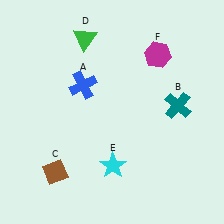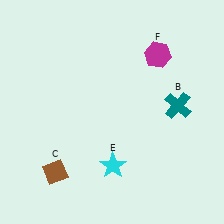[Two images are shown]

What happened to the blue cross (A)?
The blue cross (A) was removed in Image 2. It was in the top-left area of Image 1.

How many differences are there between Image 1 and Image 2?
There are 2 differences between the two images.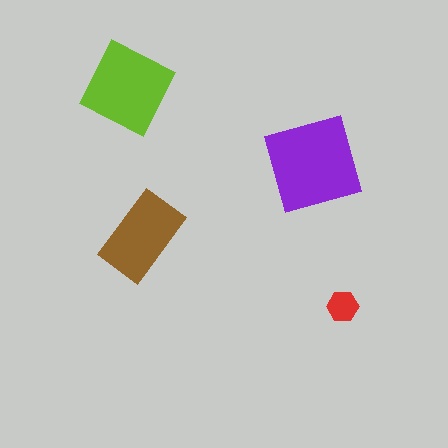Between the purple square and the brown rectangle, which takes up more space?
The purple square.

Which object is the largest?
The purple square.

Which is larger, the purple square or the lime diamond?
The purple square.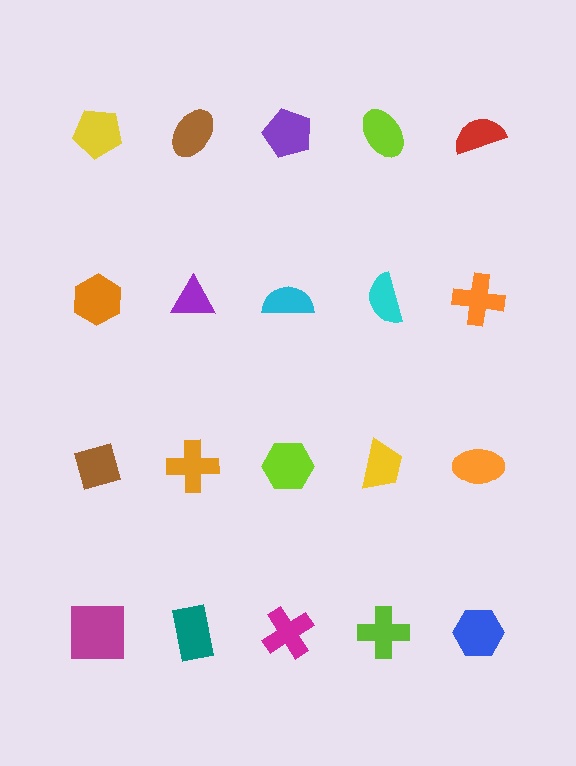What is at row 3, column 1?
A brown diamond.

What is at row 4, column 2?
A teal rectangle.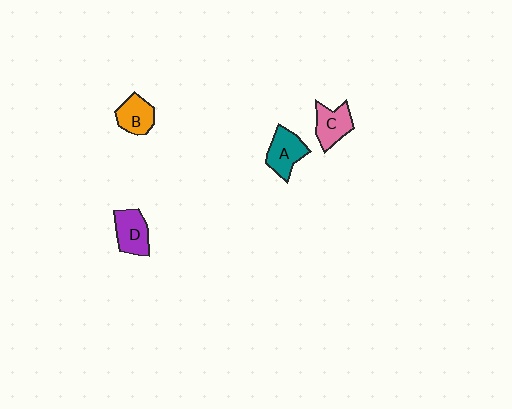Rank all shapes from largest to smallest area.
From largest to smallest: A (teal), D (purple), C (pink), B (orange).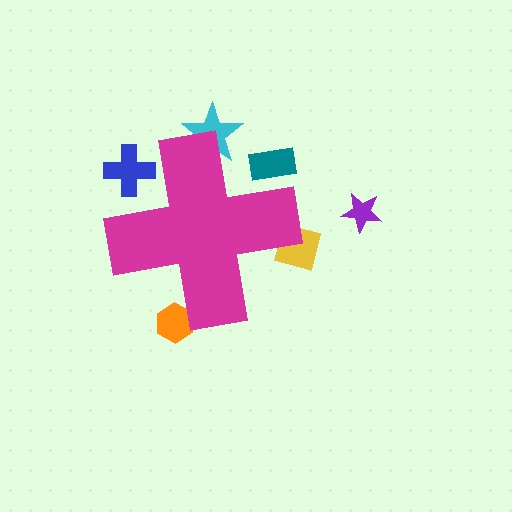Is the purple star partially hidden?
No, the purple star is fully visible.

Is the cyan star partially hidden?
Yes, the cyan star is partially hidden behind the magenta cross.